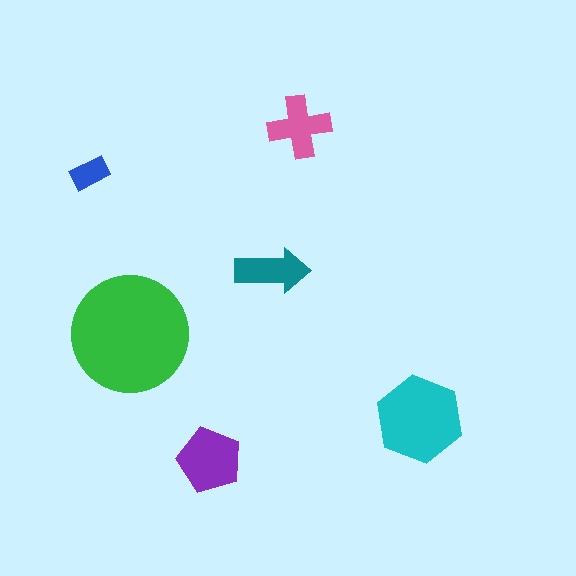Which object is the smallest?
The blue rectangle.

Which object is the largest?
The green circle.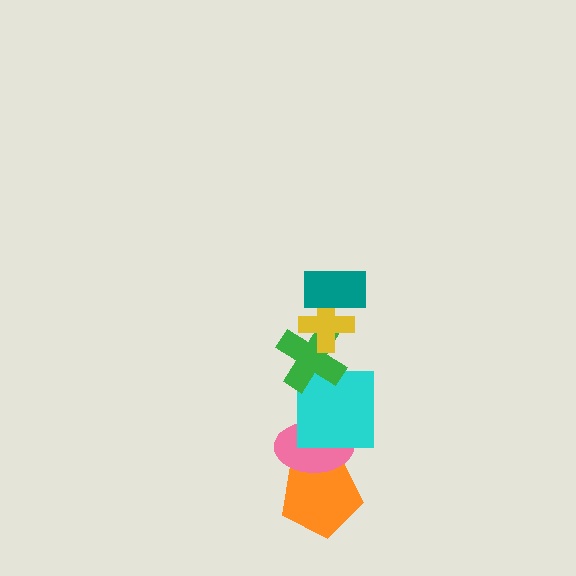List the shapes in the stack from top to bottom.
From top to bottom: the teal rectangle, the yellow cross, the green cross, the cyan square, the pink ellipse, the orange pentagon.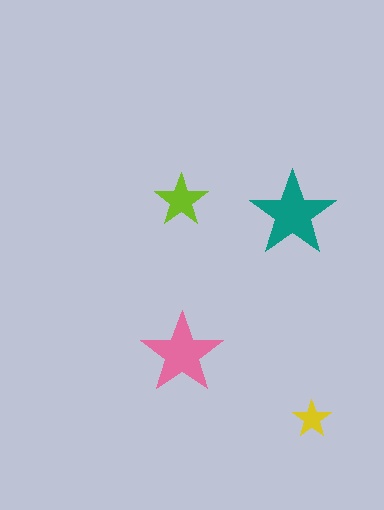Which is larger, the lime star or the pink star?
The pink one.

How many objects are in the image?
There are 4 objects in the image.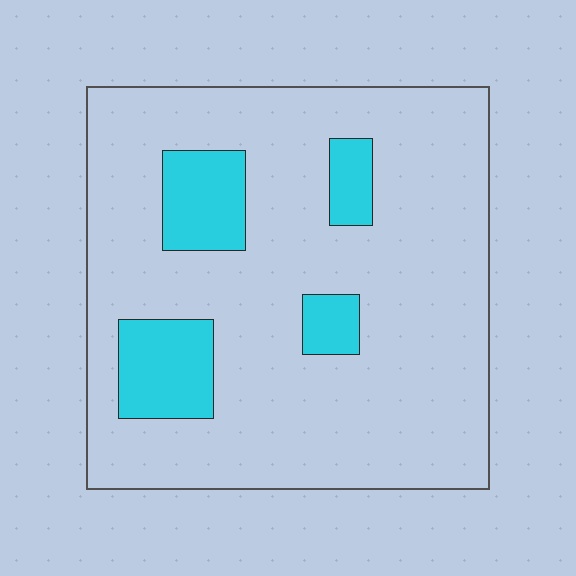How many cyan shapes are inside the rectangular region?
4.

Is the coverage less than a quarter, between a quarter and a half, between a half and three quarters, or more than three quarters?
Less than a quarter.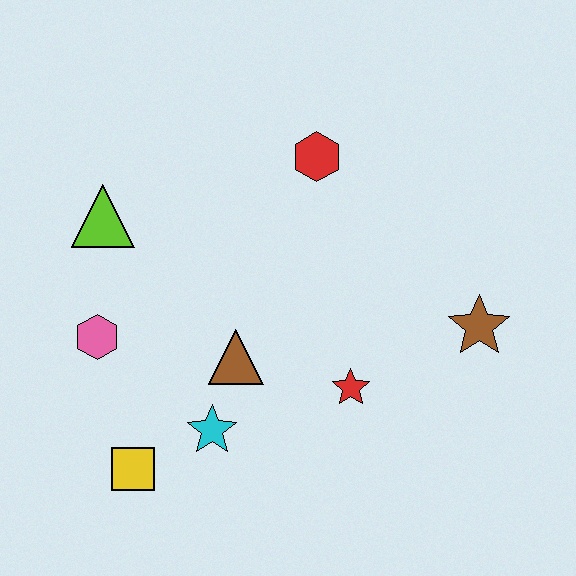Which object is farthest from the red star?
The lime triangle is farthest from the red star.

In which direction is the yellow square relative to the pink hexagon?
The yellow square is below the pink hexagon.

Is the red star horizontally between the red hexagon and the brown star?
Yes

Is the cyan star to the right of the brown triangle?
No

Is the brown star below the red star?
No